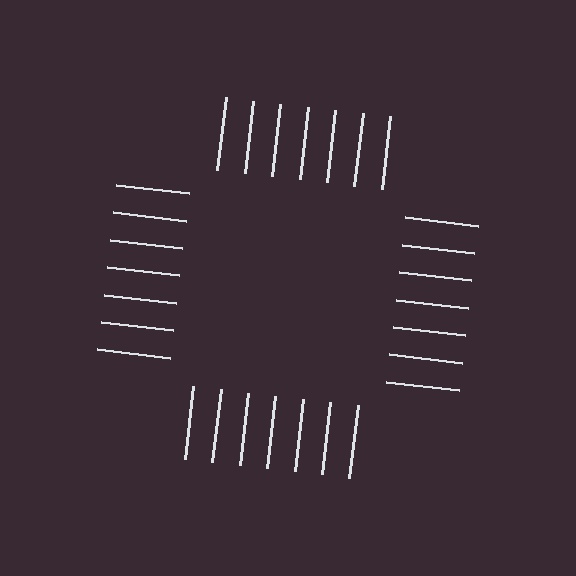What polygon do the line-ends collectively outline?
An illusory square — the line segments terminate on its edges but no continuous stroke is drawn.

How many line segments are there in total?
28 — 7 along each of the 4 edges.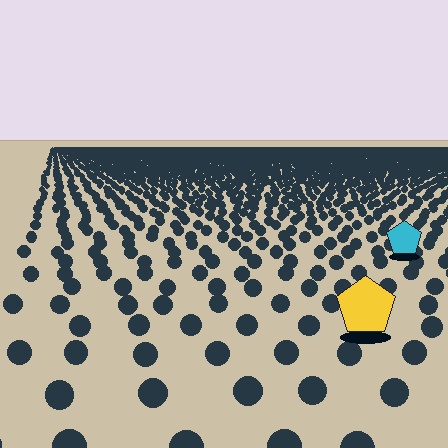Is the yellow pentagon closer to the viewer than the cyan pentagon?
Yes. The yellow pentagon is closer — you can tell from the texture gradient: the ground texture is coarser near it.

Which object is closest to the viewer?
The yellow pentagon is closest. The texture marks near it are larger and more spread out.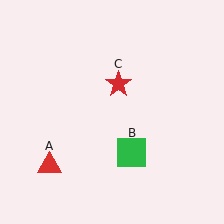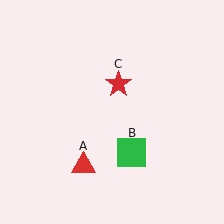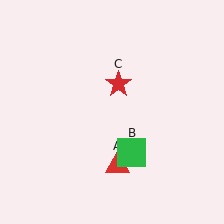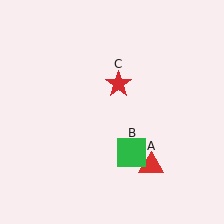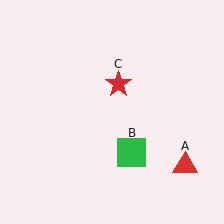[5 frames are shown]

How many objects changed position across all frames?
1 object changed position: red triangle (object A).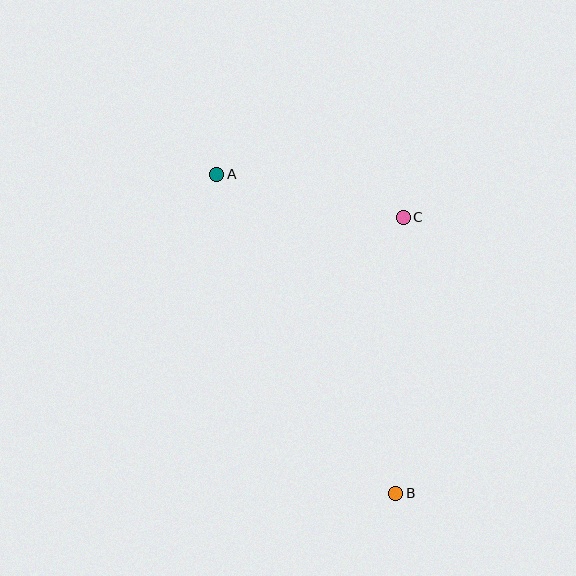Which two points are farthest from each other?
Points A and B are farthest from each other.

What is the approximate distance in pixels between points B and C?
The distance between B and C is approximately 276 pixels.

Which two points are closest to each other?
Points A and C are closest to each other.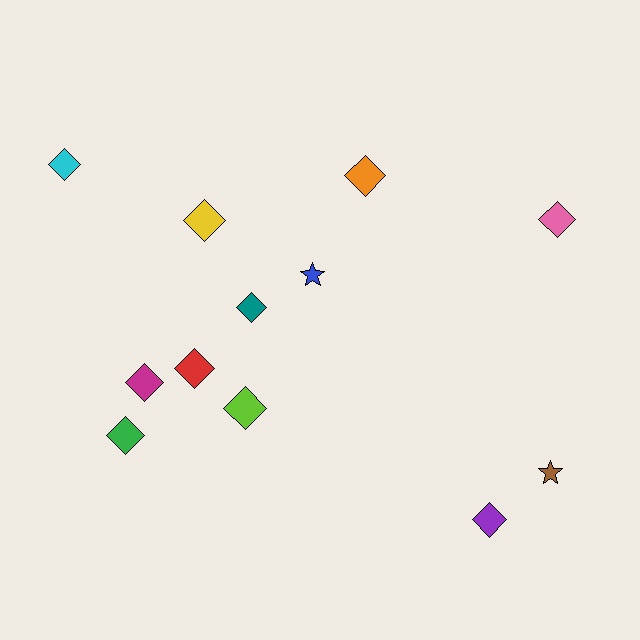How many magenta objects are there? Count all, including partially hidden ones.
There is 1 magenta object.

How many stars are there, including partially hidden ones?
There are 2 stars.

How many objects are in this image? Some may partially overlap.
There are 12 objects.